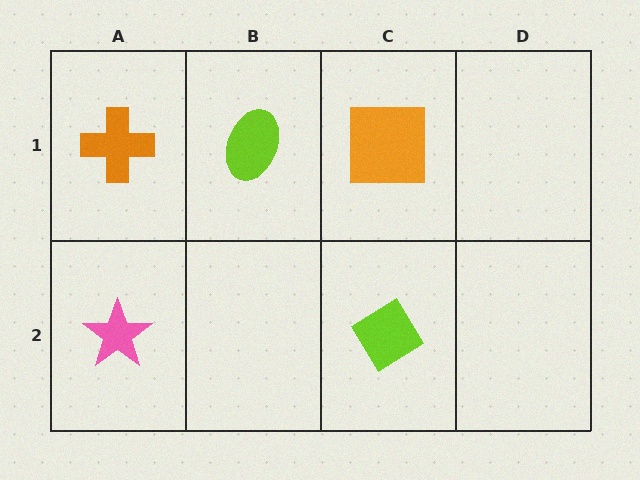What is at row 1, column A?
An orange cross.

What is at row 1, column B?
A lime ellipse.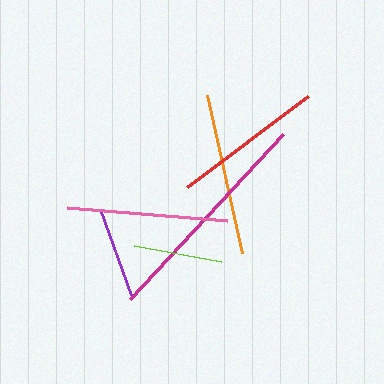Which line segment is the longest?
The magenta line is the longest at approximately 225 pixels.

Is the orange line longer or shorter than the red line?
The orange line is longer than the red line.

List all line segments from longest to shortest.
From longest to shortest: magenta, orange, pink, red, purple, lime.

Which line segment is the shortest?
The lime line is the shortest at approximately 89 pixels.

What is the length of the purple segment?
The purple segment is approximately 92 pixels long.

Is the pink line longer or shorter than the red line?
The pink line is longer than the red line.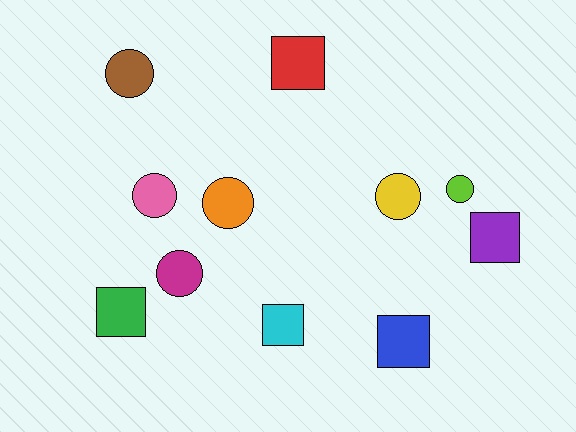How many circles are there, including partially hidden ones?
There are 6 circles.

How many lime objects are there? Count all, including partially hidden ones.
There is 1 lime object.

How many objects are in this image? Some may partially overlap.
There are 11 objects.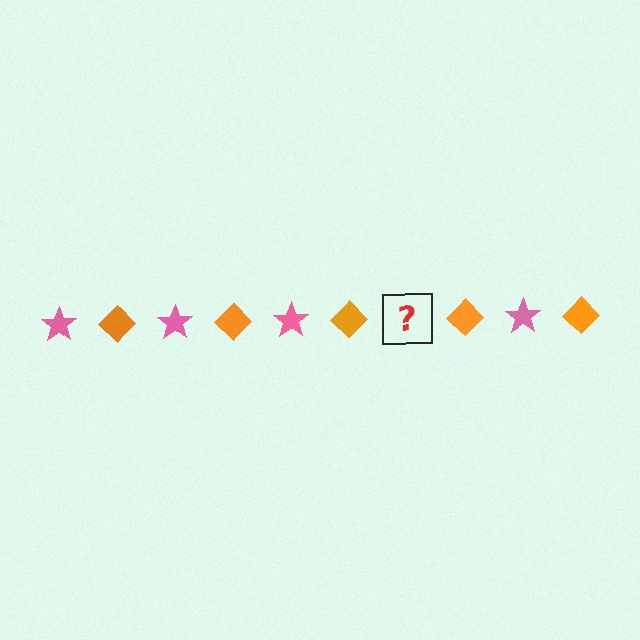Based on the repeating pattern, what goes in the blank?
The blank should be a pink star.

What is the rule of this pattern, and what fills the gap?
The rule is that the pattern alternates between pink star and orange diamond. The gap should be filled with a pink star.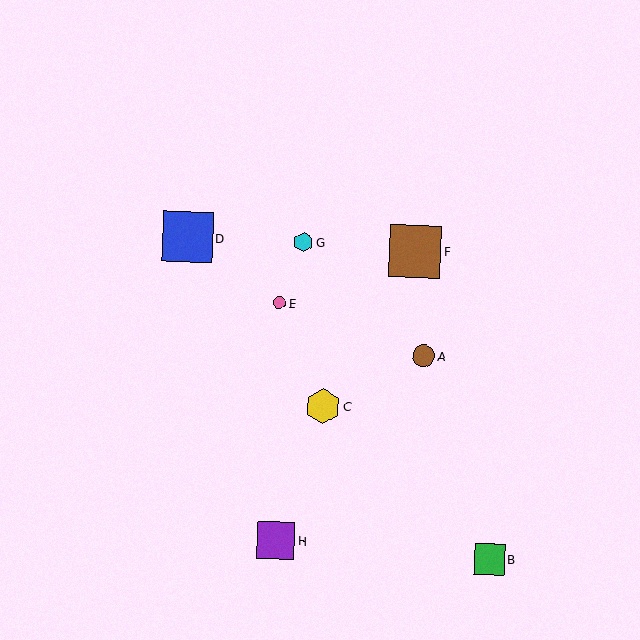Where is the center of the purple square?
The center of the purple square is at (276, 540).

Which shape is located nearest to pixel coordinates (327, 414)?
The yellow hexagon (labeled C) at (323, 406) is nearest to that location.